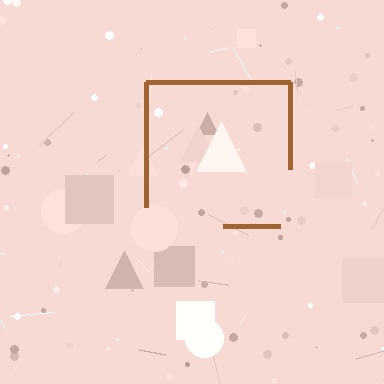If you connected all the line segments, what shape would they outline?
They would outline a square.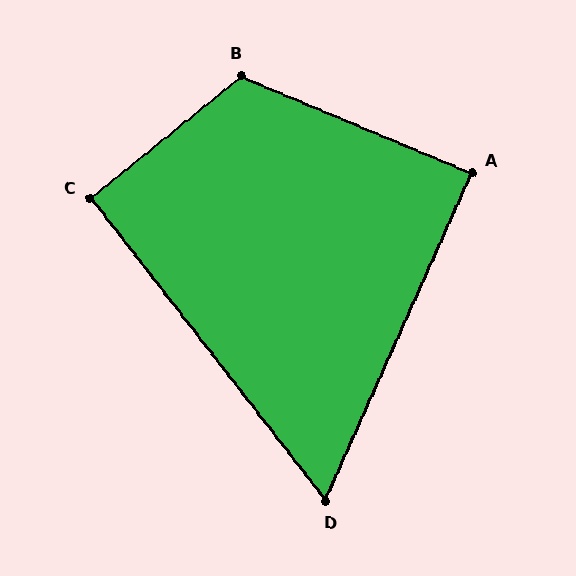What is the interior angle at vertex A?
Approximately 89 degrees (approximately right).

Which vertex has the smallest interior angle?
D, at approximately 62 degrees.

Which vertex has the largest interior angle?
B, at approximately 118 degrees.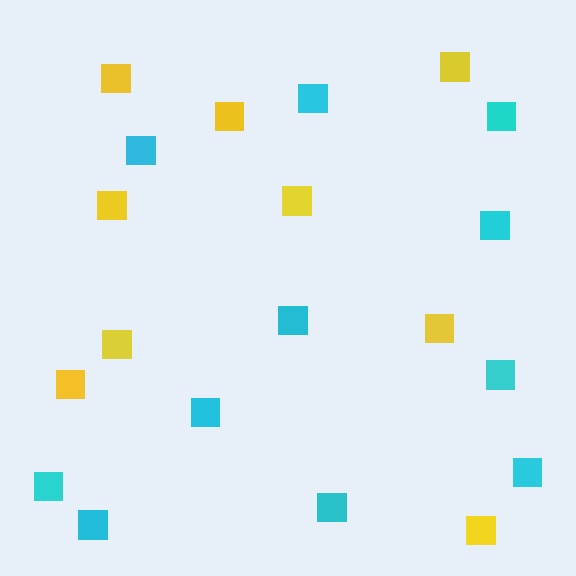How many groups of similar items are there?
There are 2 groups: one group of yellow squares (9) and one group of cyan squares (11).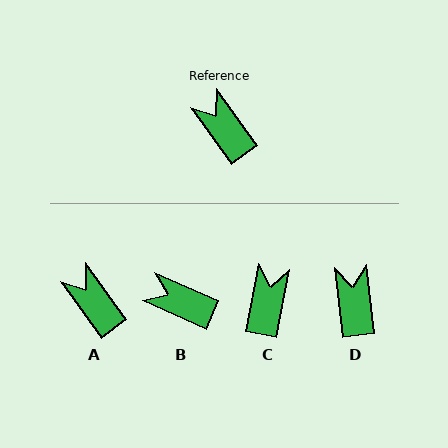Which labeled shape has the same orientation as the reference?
A.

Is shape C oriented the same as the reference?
No, it is off by about 46 degrees.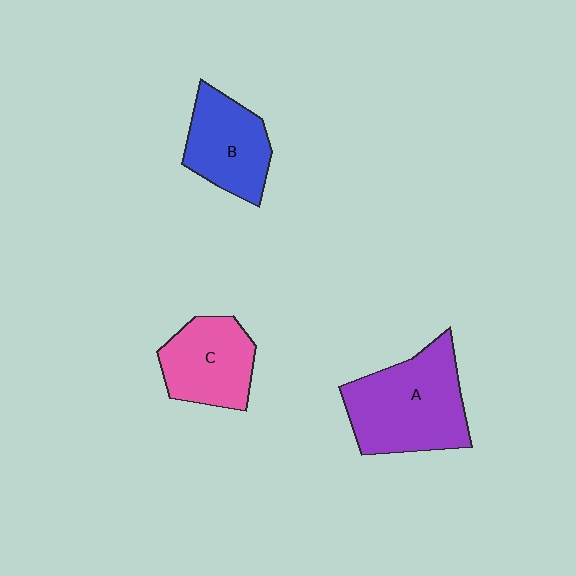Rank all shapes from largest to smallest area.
From largest to smallest: A (purple), B (blue), C (pink).